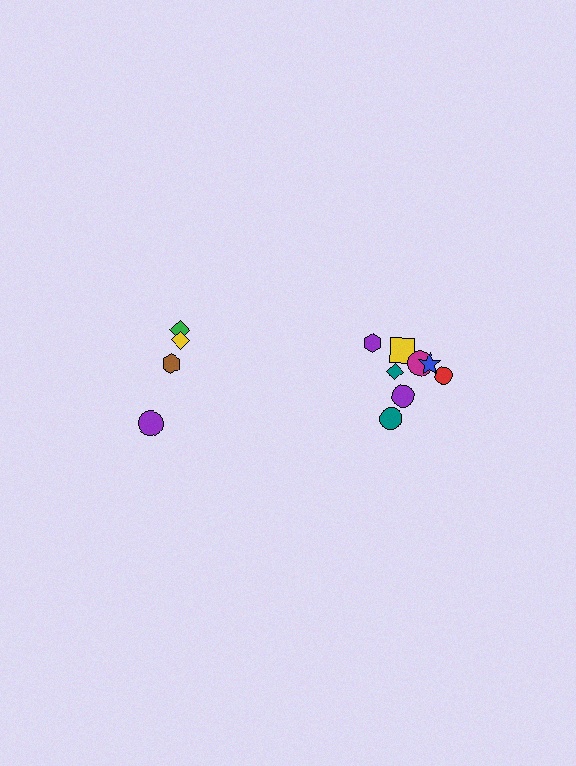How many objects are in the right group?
There are 8 objects.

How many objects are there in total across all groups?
There are 12 objects.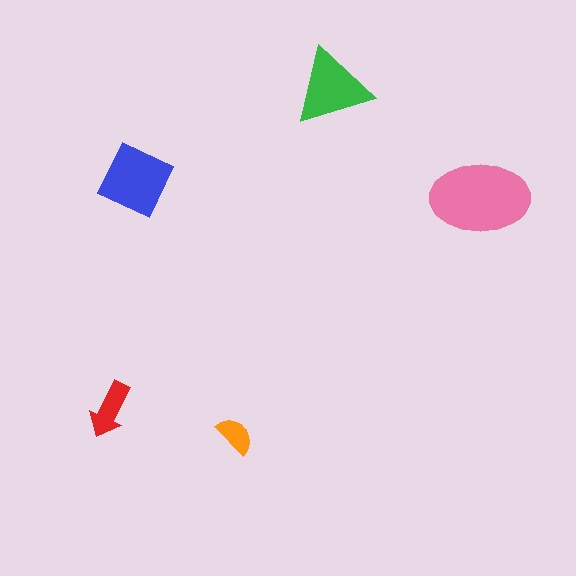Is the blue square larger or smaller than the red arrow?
Larger.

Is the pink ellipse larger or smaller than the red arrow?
Larger.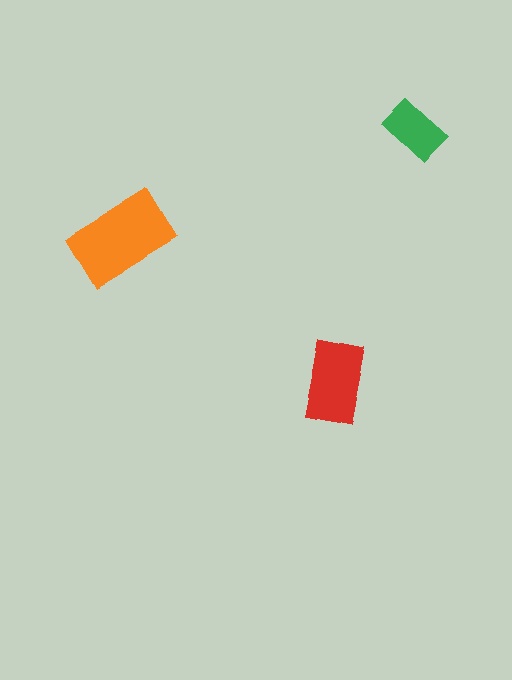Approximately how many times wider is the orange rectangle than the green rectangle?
About 1.5 times wider.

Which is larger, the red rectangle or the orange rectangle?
The orange one.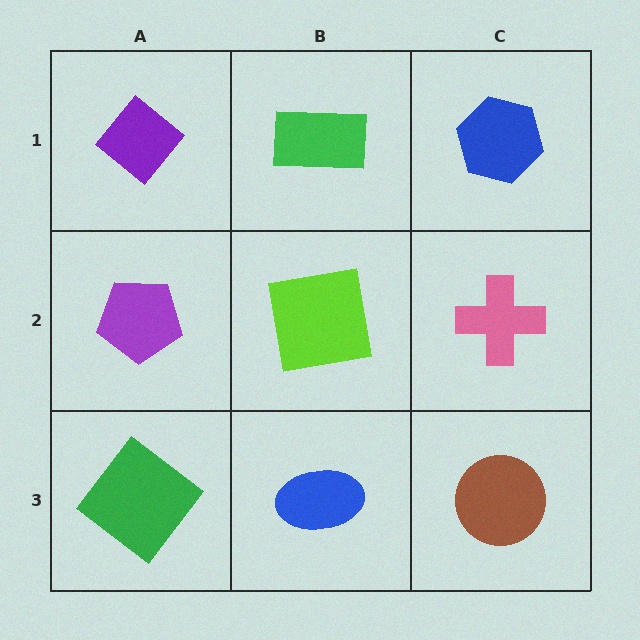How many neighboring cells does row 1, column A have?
2.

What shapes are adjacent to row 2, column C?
A blue hexagon (row 1, column C), a brown circle (row 3, column C), a lime square (row 2, column B).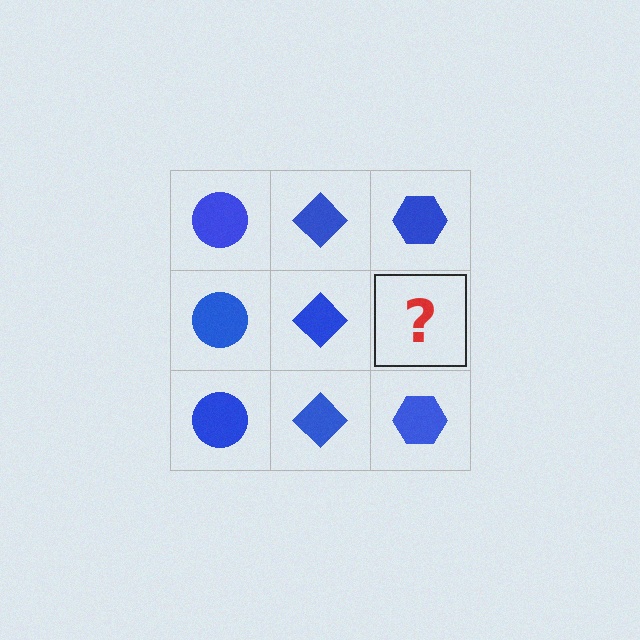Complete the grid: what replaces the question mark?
The question mark should be replaced with a blue hexagon.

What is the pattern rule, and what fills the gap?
The rule is that each column has a consistent shape. The gap should be filled with a blue hexagon.